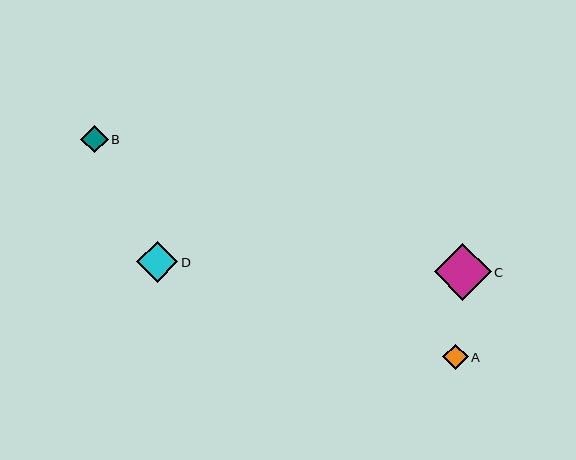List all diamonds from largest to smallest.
From largest to smallest: C, D, B, A.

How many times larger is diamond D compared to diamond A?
Diamond D is approximately 1.6 times the size of diamond A.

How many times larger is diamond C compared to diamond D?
Diamond C is approximately 1.4 times the size of diamond D.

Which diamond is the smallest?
Diamond A is the smallest with a size of approximately 26 pixels.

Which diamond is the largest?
Diamond C is the largest with a size of approximately 57 pixels.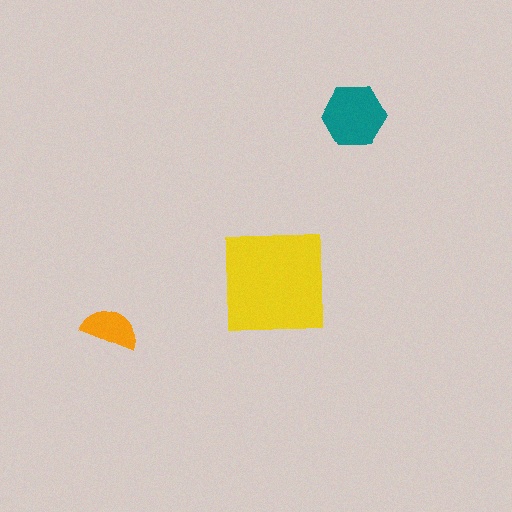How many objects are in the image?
There are 3 objects in the image.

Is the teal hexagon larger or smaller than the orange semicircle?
Larger.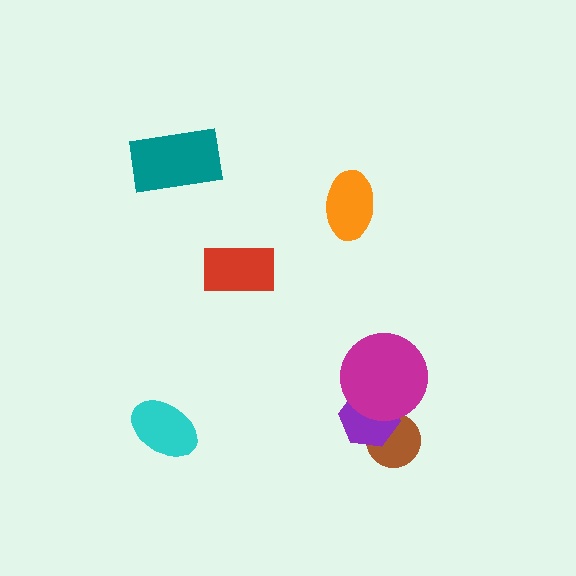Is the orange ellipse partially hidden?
No, no other shape covers it.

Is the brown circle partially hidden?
Yes, it is partially covered by another shape.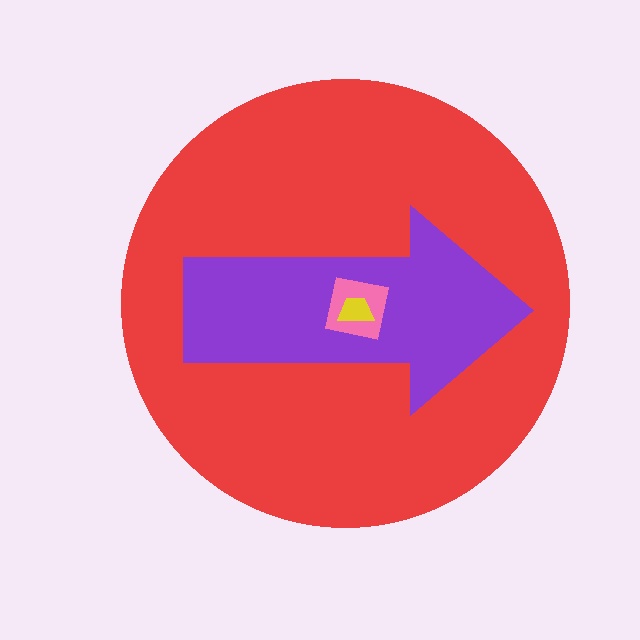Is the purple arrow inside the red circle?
Yes.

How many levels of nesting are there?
4.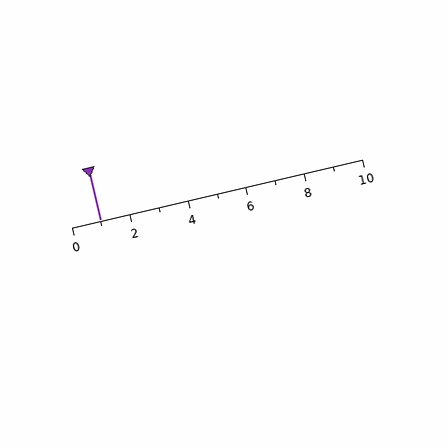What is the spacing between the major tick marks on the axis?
The major ticks are spaced 2 apart.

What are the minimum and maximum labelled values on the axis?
The axis runs from 0 to 10.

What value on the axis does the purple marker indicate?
The marker indicates approximately 1.